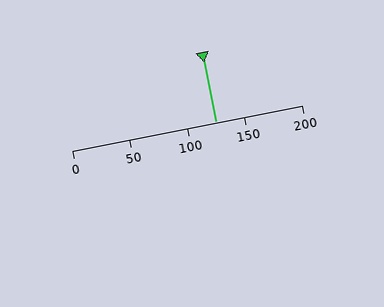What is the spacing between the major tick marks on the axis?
The major ticks are spaced 50 apart.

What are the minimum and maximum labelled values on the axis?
The axis runs from 0 to 200.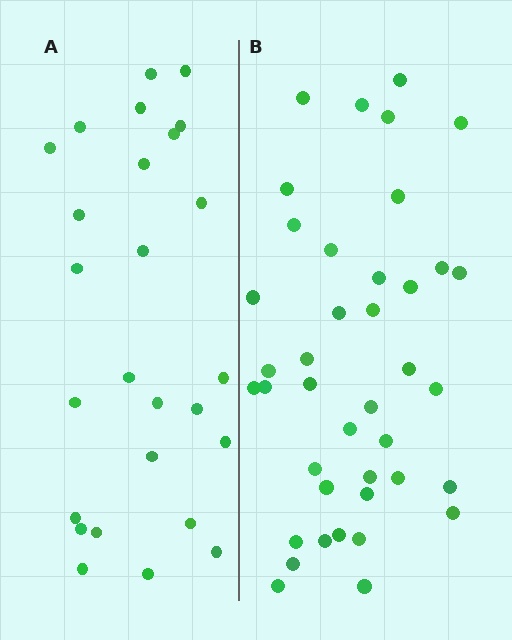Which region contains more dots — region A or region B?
Region B (the right region) has more dots.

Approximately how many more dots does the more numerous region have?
Region B has approximately 15 more dots than region A.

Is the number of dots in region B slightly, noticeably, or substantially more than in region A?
Region B has substantially more. The ratio is roughly 1.5 to 1.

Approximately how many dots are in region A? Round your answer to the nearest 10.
About 30 dots. (The exact count is 26, which rounds to 30.)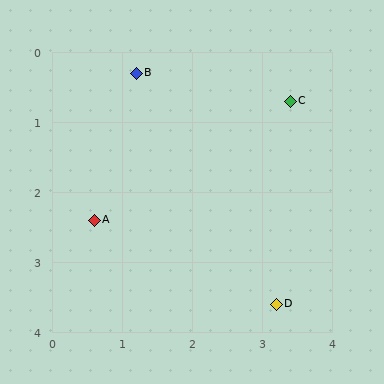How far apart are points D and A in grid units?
Points D and A are about 2.9 grid units apart.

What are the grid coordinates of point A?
Point A is at approximately (0.6, 2.4).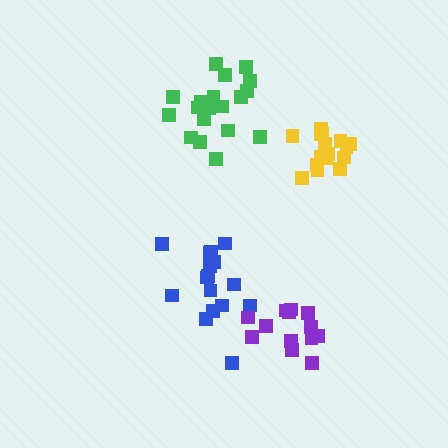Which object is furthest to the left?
The blue cluster is leftmost.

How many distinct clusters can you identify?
There are 4 distinct clusters.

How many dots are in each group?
Group 1: 19 dots, Group 2: 16 dots, Group 3: 16 dots, Group 4: 13 dots (64 total).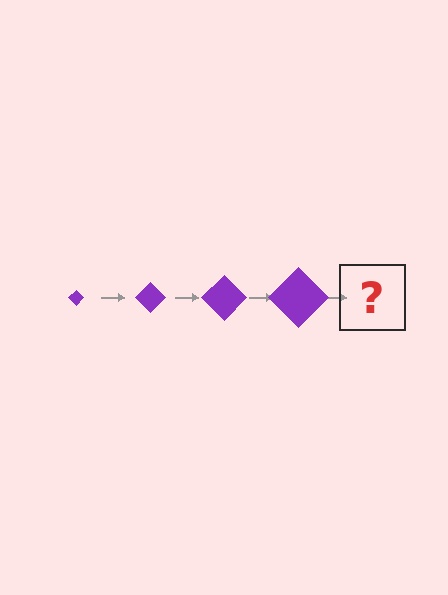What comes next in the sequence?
The next element should be a purple diamond, larger than the previous one.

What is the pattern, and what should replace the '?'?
The pattern is that the diamond gets progressively larger each step. The '?' should be a purple diamond, larger than the previous one.